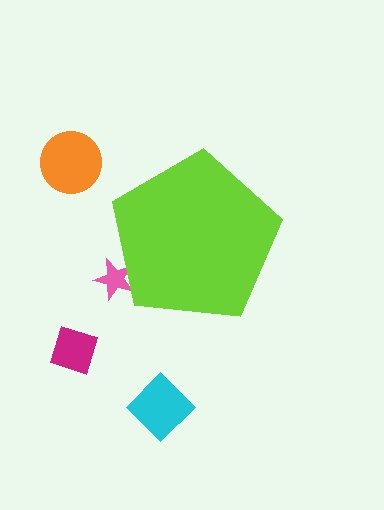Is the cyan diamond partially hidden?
No, the cyan diamond is fully visible.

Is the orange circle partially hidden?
No, the orange circle is fully visible.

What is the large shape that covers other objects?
A lime pentagon.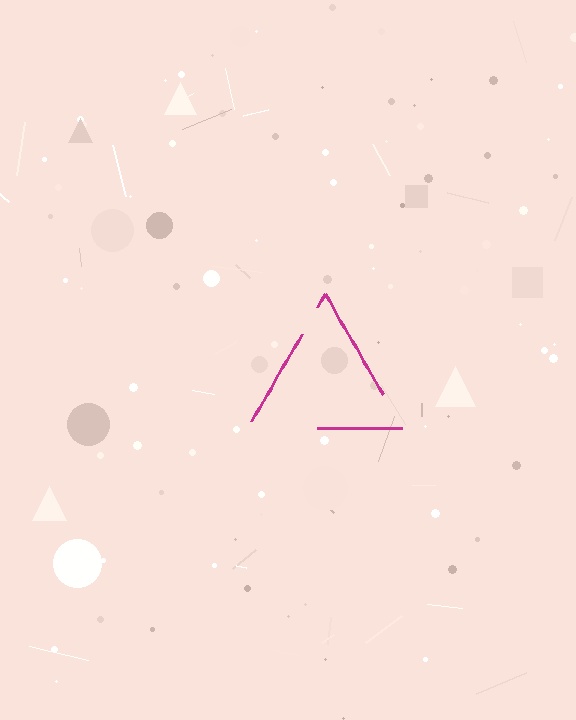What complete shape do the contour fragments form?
The contour fragments form a triangle.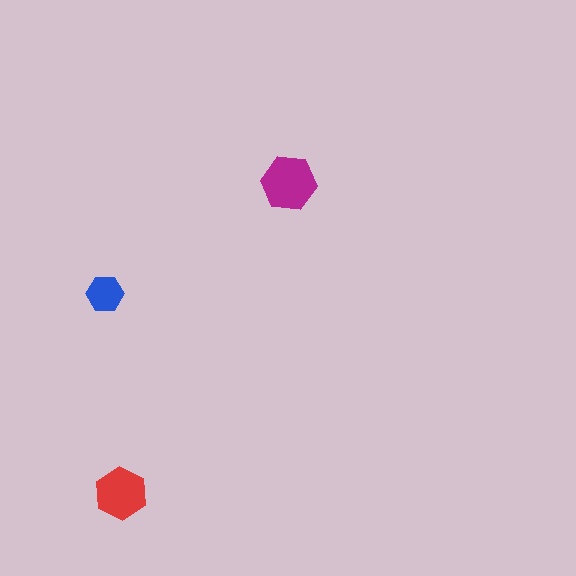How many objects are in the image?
There are 3 objects in the image.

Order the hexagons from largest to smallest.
the magenta one, the red one, the blue one.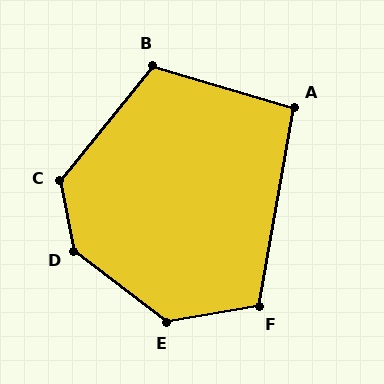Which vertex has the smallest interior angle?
A, at approximately 97 degrees.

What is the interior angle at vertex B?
Approximately 112 degrees (obtuse).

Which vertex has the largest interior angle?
D, at approximately 138 degrees.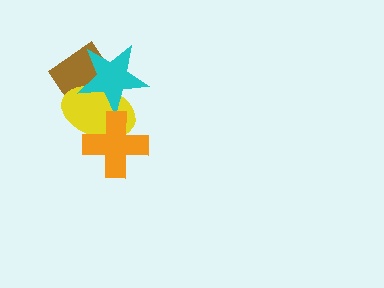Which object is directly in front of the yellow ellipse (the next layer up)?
The cyan star is directly in front of the yellow ellipse.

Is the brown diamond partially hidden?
Yes, it is partially covered by another shape.